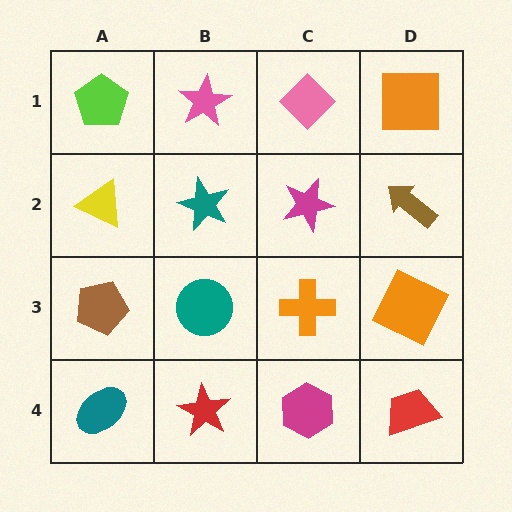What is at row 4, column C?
A magenta hexagon.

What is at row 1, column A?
A lime pentagon.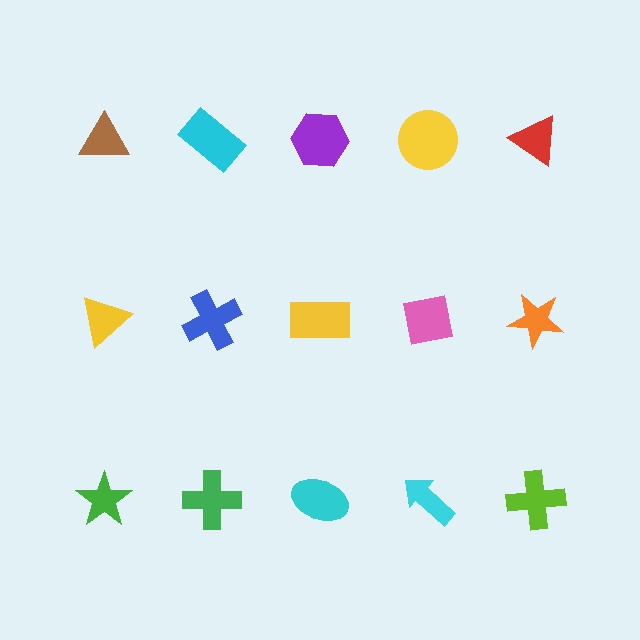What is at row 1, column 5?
A red triangle.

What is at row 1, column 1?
A brown triangle.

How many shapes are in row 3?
5 shapes.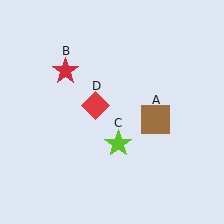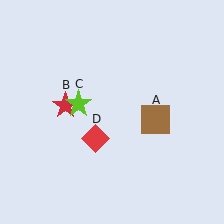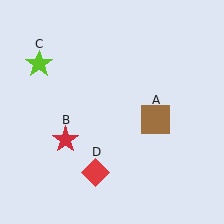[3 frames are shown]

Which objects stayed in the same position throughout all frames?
Brown square (object A) remained stationary.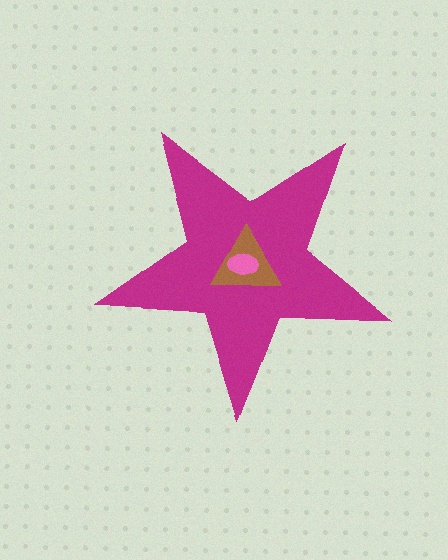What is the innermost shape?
The pink ellipse.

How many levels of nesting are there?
3.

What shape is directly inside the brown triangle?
The pink ellipse.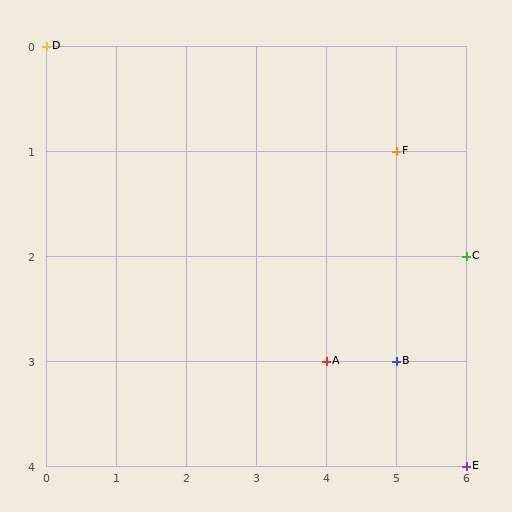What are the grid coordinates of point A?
Point A is at grid coordinates (4, 3).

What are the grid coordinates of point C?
Point C is at grid coordinates (6, 2).